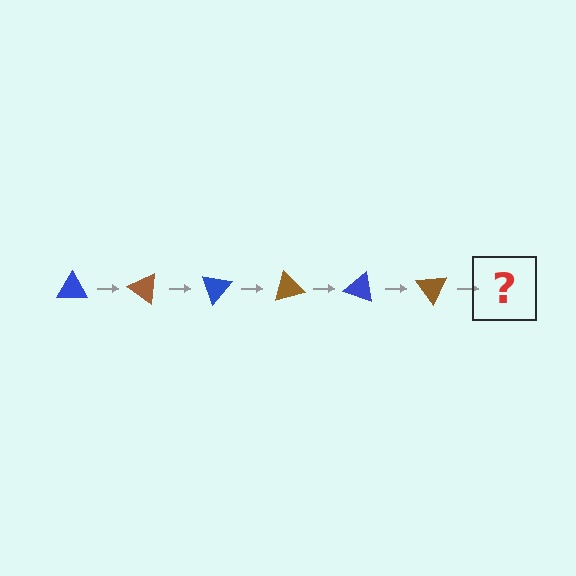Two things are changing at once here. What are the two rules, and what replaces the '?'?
The two rules are that it rotates 35 degrees each step and the color cycles through blue and brown. The '?' should be a blue triangle, rotated 210 degrees from the start.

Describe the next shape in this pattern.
It should be a blue triangle, rotated 210 degrees from the start.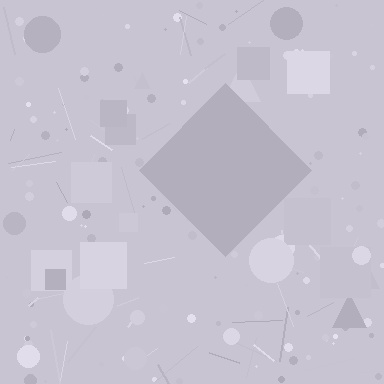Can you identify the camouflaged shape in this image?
The camouflaged shape is a diamond.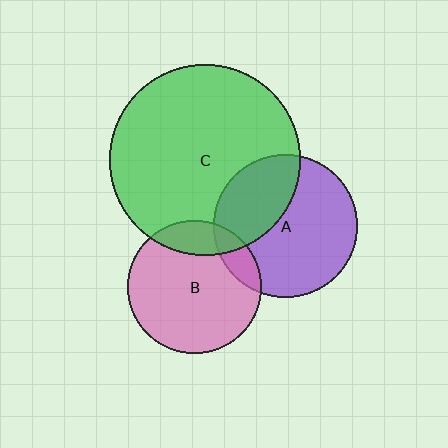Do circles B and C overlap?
Yes.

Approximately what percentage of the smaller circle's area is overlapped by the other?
Approximately 15%.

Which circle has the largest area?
Circle C (green).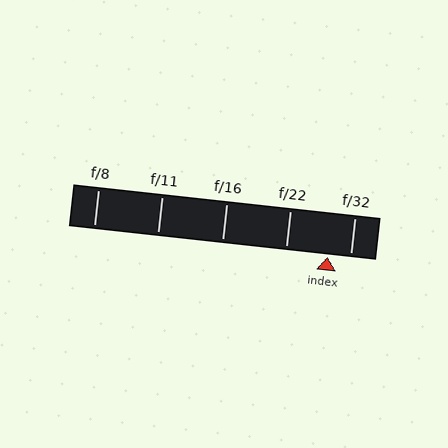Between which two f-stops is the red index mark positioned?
The index mark is between f/22 and f/32.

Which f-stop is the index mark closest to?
The index mark is closest to f/32.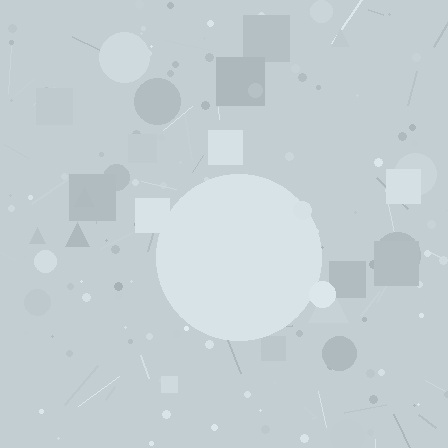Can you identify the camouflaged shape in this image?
The camouflaged shape is a circle.